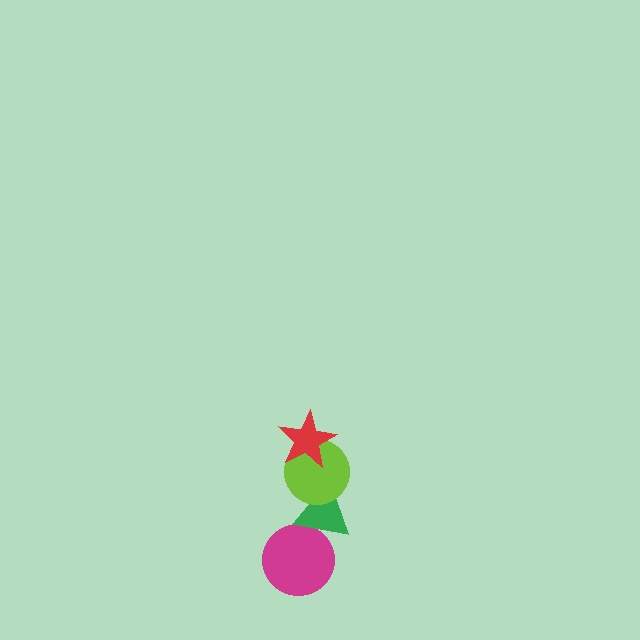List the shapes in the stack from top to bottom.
From top to bottom: the red star, the lime circle, the green triangle, the magenta circle.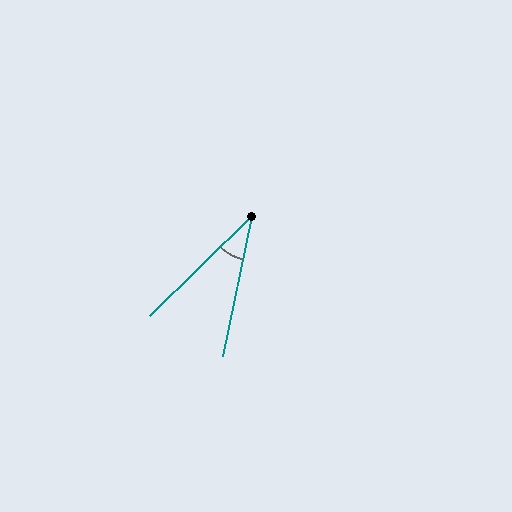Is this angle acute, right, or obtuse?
It is acute.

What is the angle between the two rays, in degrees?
Approximately 34 degrees.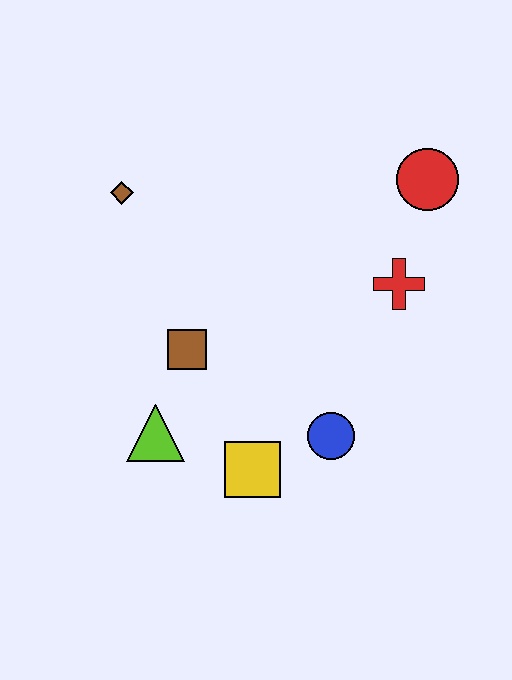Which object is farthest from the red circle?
The lime triangle is farthest from the red circle.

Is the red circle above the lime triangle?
Yes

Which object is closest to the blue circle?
The yellow square is closest to the blue circle.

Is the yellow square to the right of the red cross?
No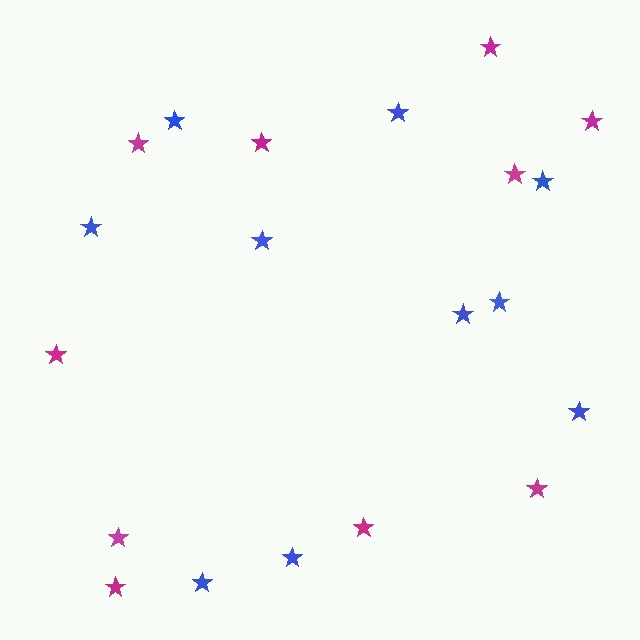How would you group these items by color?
There are 2 groups: one group of blue stars (10) and one group of magenta stars (10).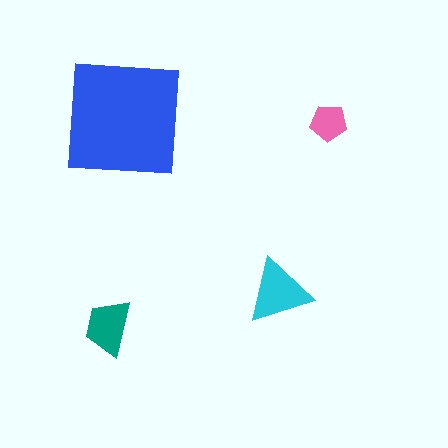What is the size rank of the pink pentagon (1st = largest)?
4th.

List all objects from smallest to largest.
The pink pentagon, the teal trapezoid, the cyan triangle, the blue square.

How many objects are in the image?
There are 4 objects in the image.